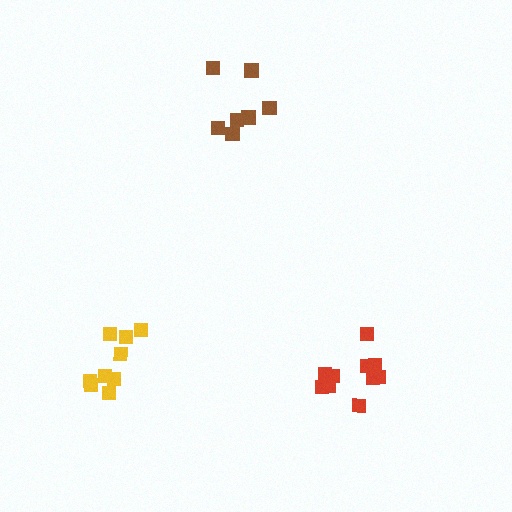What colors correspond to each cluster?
The clusters are colored: brown, yellow, red.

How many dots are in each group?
Group 1: 8 dots, Group 2: 9 dots, Group 3: 10 dots (27 total).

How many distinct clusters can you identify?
There are 3 distinct clusters.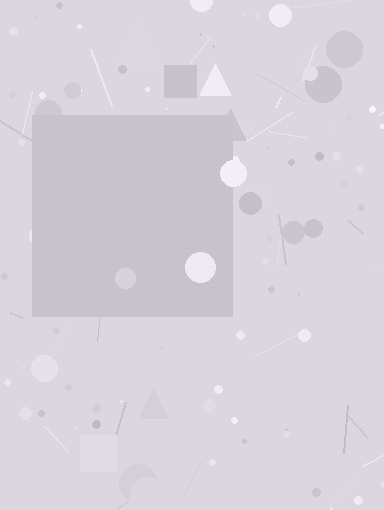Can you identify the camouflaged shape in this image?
The camouflaged shape is a square.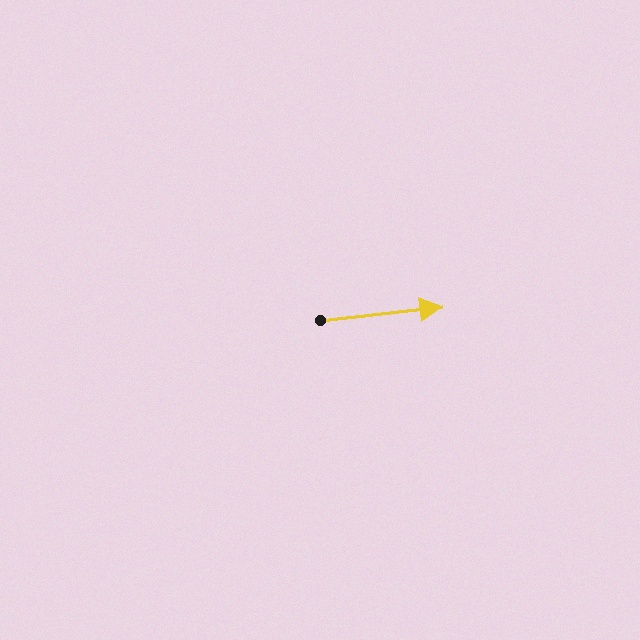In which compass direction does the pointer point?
East.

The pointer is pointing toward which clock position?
Roughly 3 o'clock.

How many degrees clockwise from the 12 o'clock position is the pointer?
Approximately 84 degrees.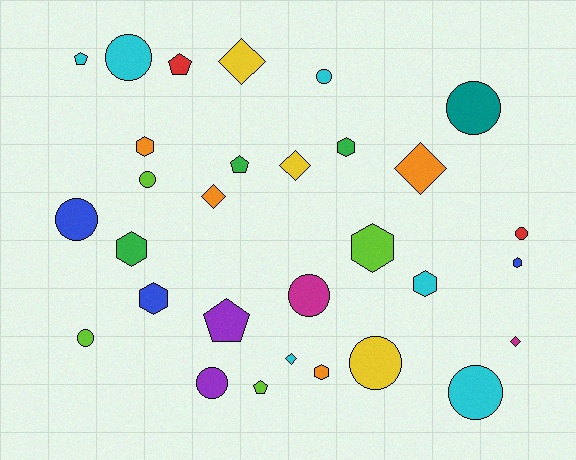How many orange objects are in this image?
There are 4 orange objects.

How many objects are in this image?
There are 30 objects.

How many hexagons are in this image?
There are 8 hexagons.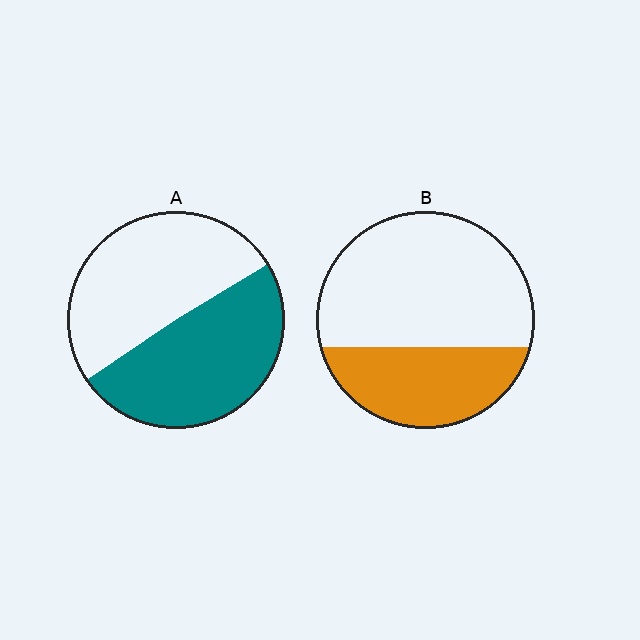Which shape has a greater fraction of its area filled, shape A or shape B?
Shape A.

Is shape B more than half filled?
No.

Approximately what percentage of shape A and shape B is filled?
A is approximately 50% and B is approximately 35%.